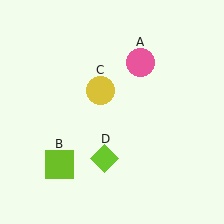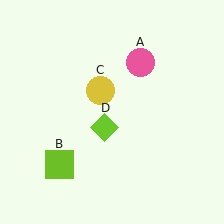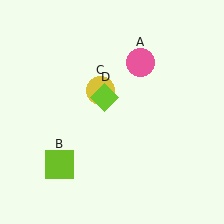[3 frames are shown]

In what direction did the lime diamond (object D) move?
The lime diamond (object D) moved up.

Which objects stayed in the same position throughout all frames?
Pink circle (object A) and lime square (object B) and yellow circle (object C) remained stationary.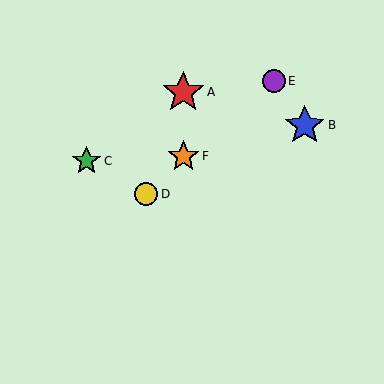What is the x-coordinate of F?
Object F is at x≈183.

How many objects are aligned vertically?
2 objects (A, F) are aligned vertically.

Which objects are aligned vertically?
Objects A, F are aligned vertically.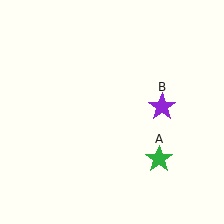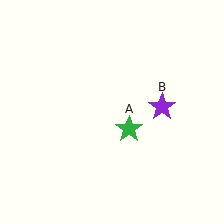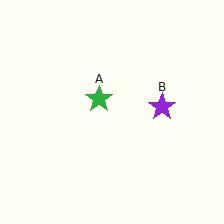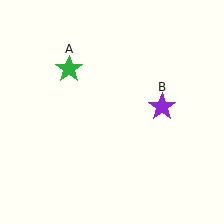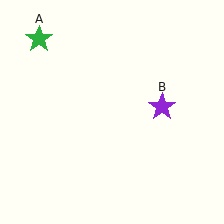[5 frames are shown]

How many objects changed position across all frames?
1 object changed position: green star (object A).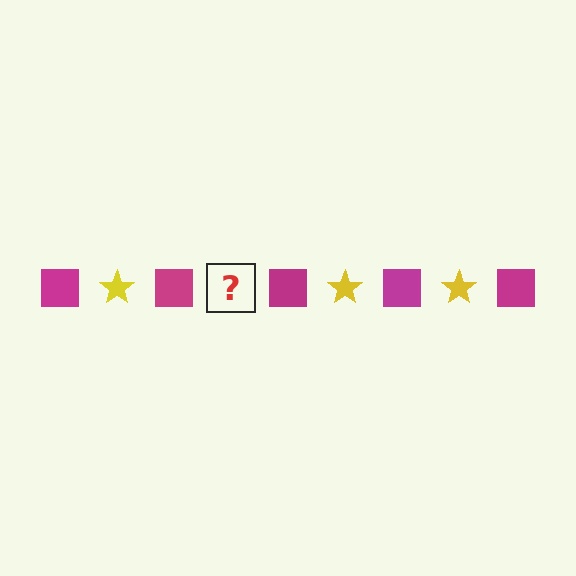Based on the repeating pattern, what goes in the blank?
The blank should be a yellow star.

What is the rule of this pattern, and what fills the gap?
The rule is that the pattern alternates between magenta square and yellow star. The gap should be filled with a yellow star.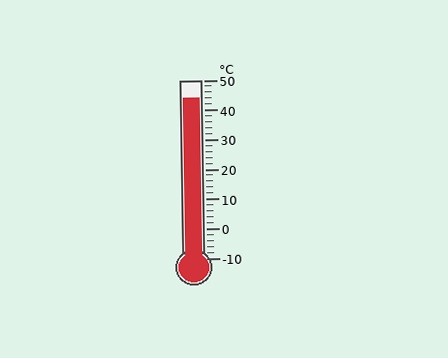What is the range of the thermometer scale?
The thermometer scale ranges from -10°C to 50°C.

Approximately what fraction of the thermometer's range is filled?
The thermometer is filled to approximately 90% of its range.